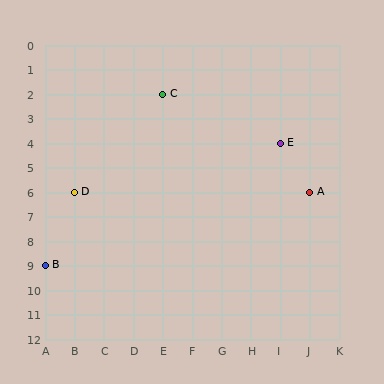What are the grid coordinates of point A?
Point A is at grid coordinates (J, 6).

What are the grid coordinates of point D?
Point D is at grid coordinates (B, 6).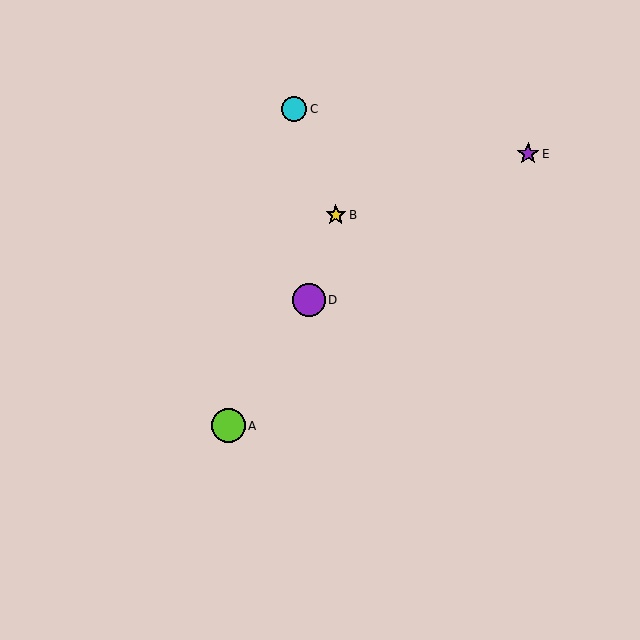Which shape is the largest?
The lime circle (labeled A) is the largest.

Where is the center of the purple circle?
The center of the purple circle is at (309, 300).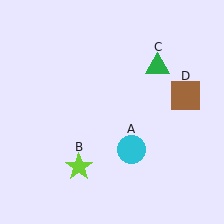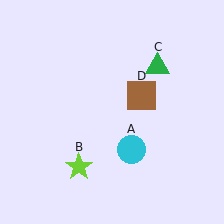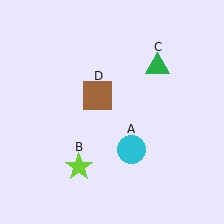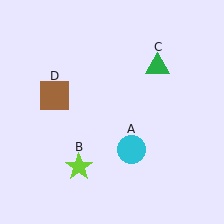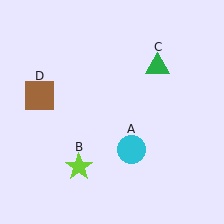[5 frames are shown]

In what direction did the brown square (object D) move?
The brown square (object D) moved left.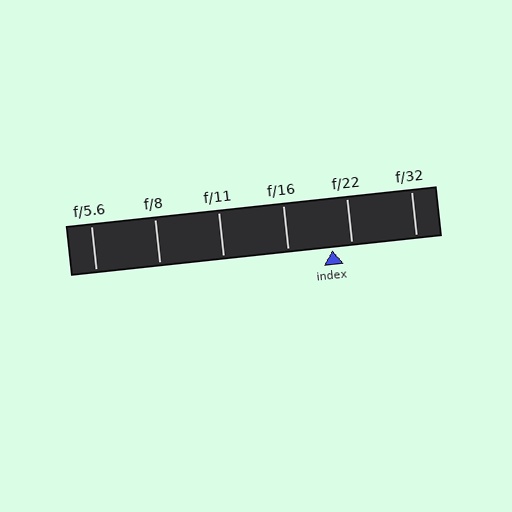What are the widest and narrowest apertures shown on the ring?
The widest aperture shown is f/5.6 and the narrowest is f/32.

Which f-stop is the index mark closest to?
The index mark is closest to f/22.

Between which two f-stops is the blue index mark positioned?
The index mark is between f/16 and f/22.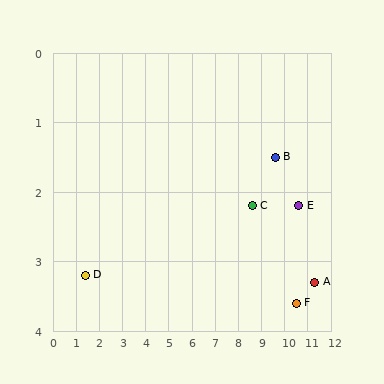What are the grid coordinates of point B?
Point B is at approximately (9.6, 1.5).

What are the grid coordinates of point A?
Point A is at approximately (11.3, 3.3).